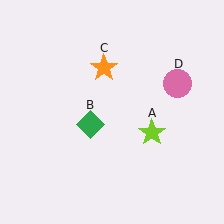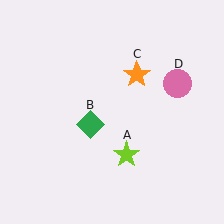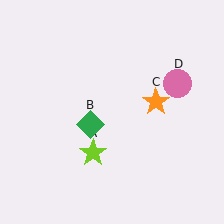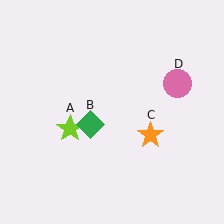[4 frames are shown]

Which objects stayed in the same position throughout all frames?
Green diamond (object B) and pink circle (object D) remained stationary.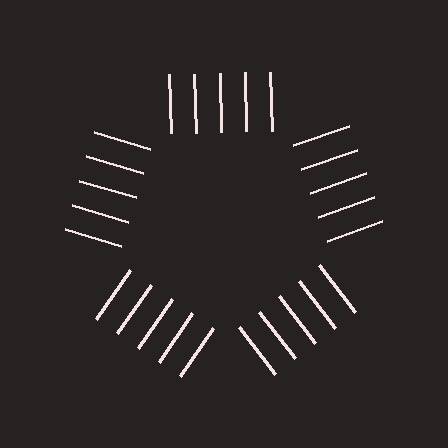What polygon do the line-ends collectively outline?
An illusory pentagon — the line segments terminate on its edges but no continuous stroke is drawn.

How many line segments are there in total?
25 — 5 along each of the 5 edges.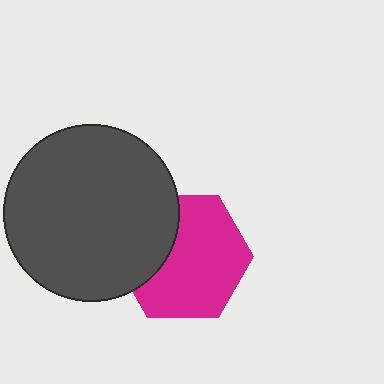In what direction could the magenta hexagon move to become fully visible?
The magenta hexagon could move right. That would shift it out from behind the dark gray circle entirely.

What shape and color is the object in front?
The object in front is a dark gray circle.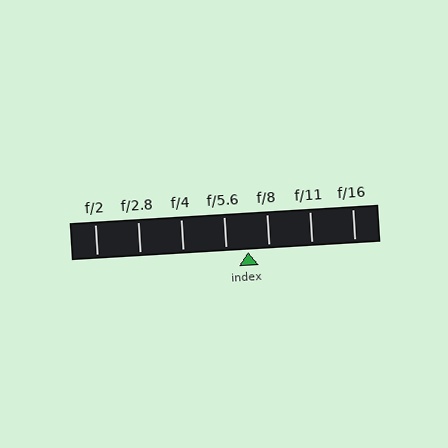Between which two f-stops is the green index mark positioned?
The index mark is between f/5.6 and f/8.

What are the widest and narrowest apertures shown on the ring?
The widest aperture shown is f/2 and the narrowest is f/16.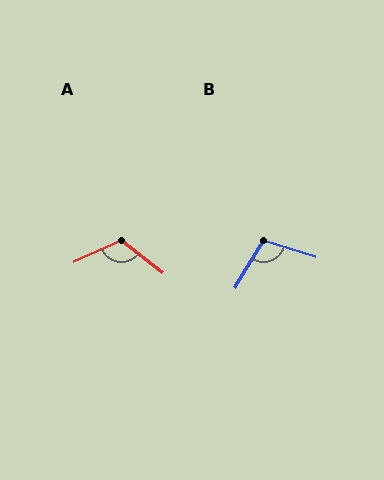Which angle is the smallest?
B, at approximately 104 degrees.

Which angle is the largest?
A, at approximately 118 degrees.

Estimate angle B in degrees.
Approximately 104 degrees.